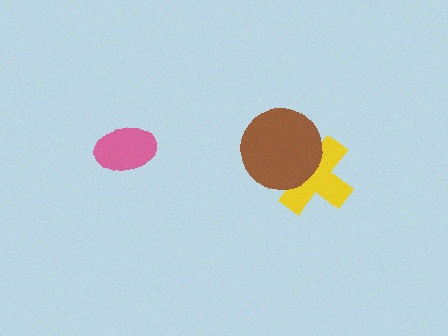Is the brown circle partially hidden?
No, no other shape covers it.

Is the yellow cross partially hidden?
Yes, it is partially covered by another shape.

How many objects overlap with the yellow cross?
1 object overlaps with the yellow cross.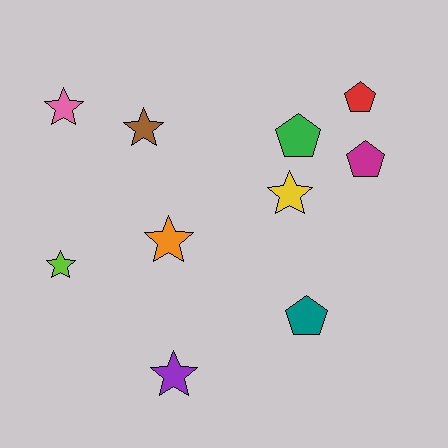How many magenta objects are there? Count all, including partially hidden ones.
There is 1 magenta object.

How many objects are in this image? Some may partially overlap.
There are 10 objects.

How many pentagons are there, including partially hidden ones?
There are 4 pentagons.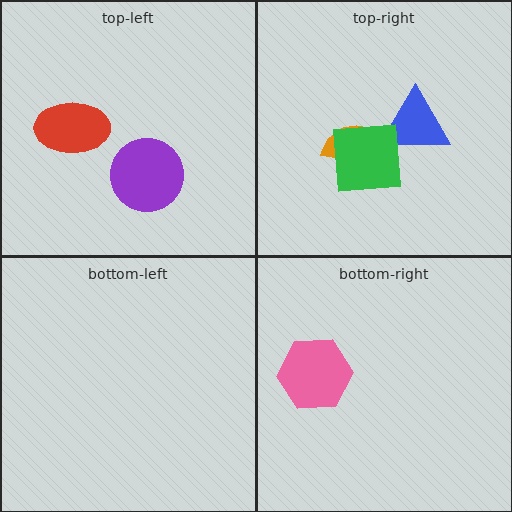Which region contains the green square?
The top-right region.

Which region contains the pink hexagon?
The bottom-right region.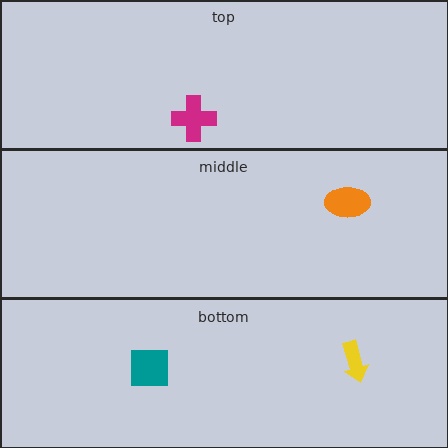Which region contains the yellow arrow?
The bottom region.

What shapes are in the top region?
The magenta cross.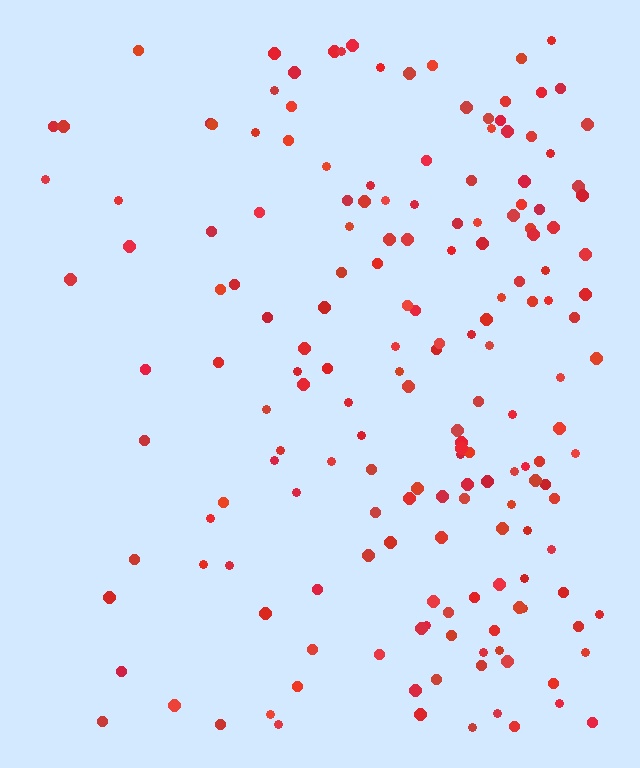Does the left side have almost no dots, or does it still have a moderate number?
Still a moderate number, just noticeably fewer than the right.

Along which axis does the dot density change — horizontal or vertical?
Horizontal.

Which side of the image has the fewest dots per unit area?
The left.